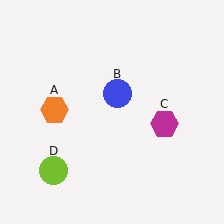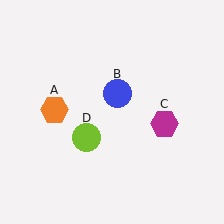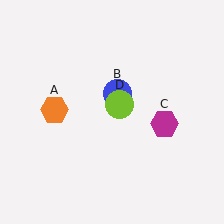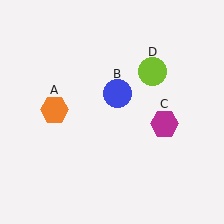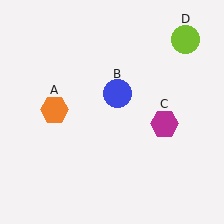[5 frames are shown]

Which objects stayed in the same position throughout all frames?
Orange hexagon (object A) and blue circle (object B) and magenta hexagon (object C) remained stationary.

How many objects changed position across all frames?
1 object changed position: lime circle (object D).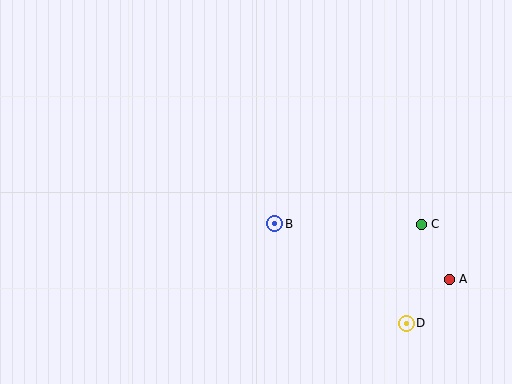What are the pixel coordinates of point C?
Point C is at (421, 224).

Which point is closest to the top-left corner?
Point B is closest to the top-left corner.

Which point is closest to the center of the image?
Point B at (275, 224) is closest to the center.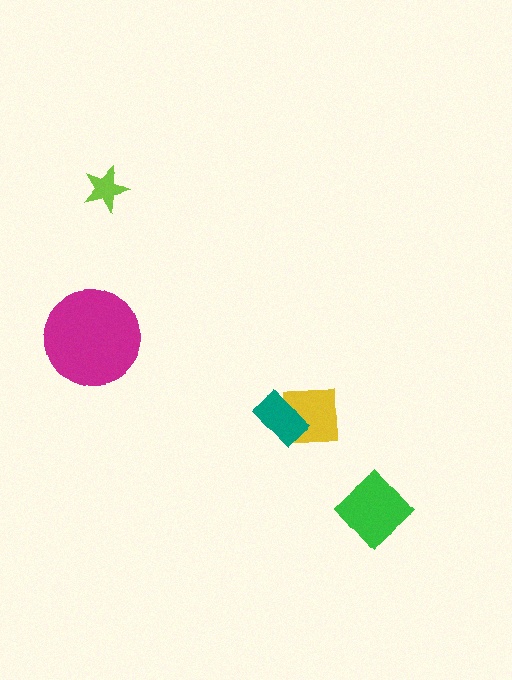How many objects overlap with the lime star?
0 objects overlap with the lime star.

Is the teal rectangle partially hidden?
No, no other shape covers it.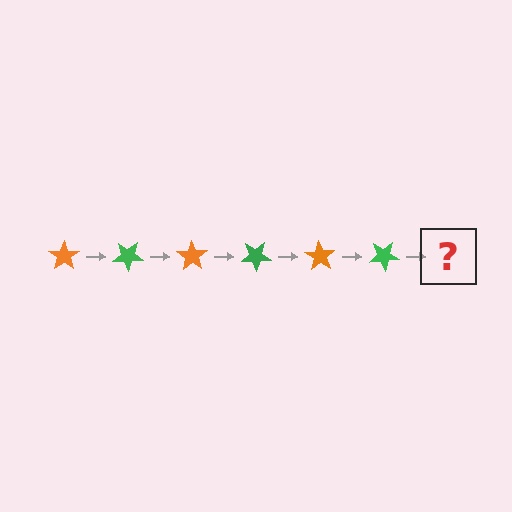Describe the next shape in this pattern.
It should be an orange star, rotated 210 degrees from the start.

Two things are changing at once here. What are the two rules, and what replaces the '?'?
The two rules are that it rotates 35 degrees each step and the color cycles through orange and green. The '?' should be an orange star, rotated 210 degrees from the start.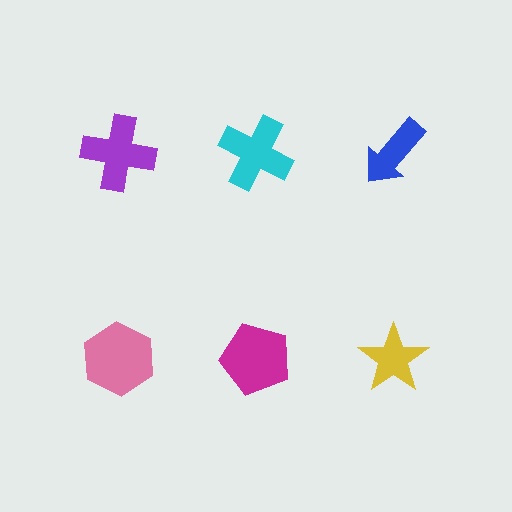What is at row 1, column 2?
A cyan cross.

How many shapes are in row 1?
3 shapes.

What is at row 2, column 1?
A pink hexagon.